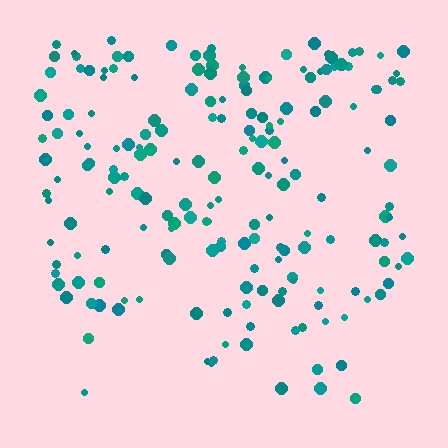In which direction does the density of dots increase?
From bottom to top, with the top side densest.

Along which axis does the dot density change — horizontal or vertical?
Vertical.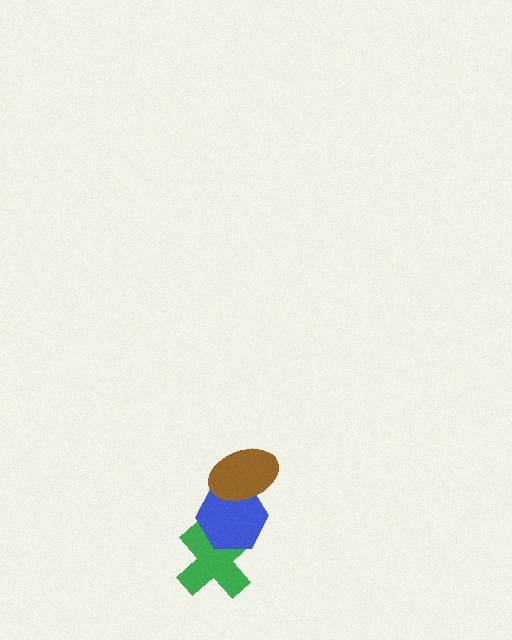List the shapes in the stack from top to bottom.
From top to bottom: the brown ellipse, the blue hexagon, the green cross.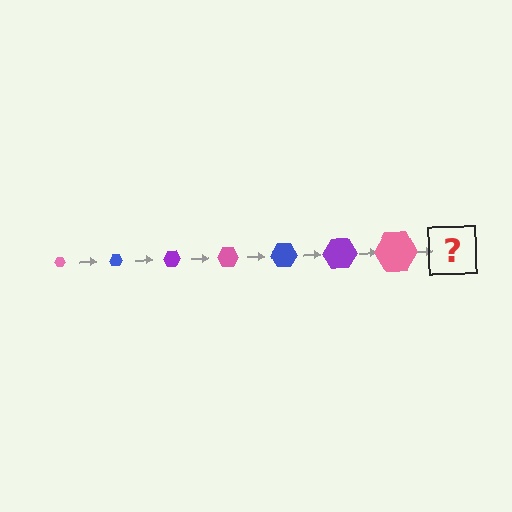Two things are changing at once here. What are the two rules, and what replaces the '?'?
The two rules are that the hexagon grows larger each step and the color cycles through pink, blue, and purple. The '?' should be a blue hexagon, larger than the previous one.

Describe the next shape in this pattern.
It should be a blue hexagon, larger than the previous one.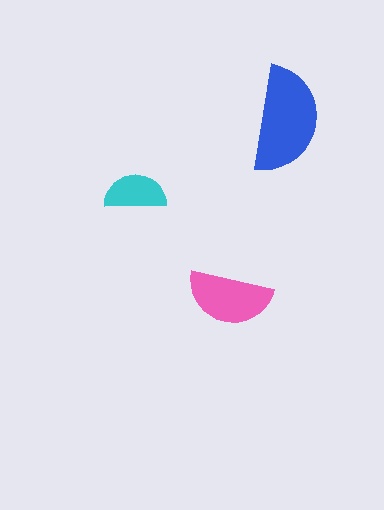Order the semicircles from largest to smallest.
the blue one, the pink one, the cyan one.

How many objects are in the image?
There are 3 objects in the image.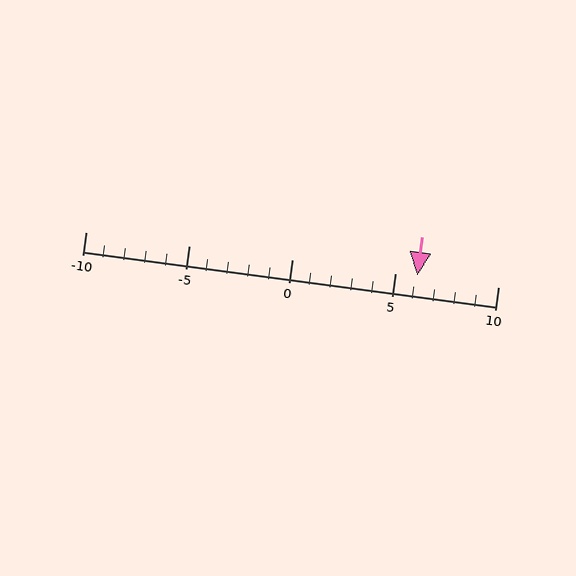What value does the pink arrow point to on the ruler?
The pink arrow points to approximately 6.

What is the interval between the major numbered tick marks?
The major tick marks are spaced 5 units apart.